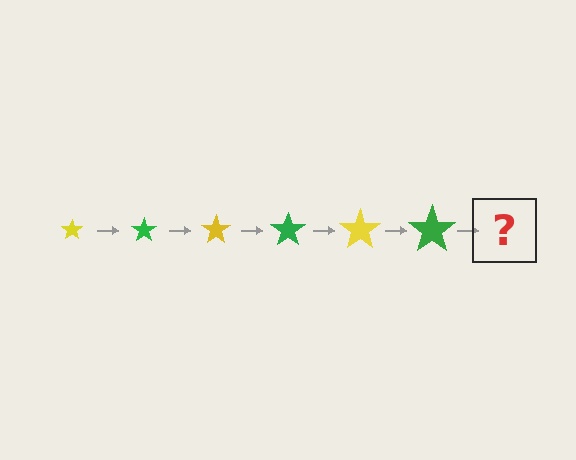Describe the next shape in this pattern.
It should be a yellow star, larger than the previous one.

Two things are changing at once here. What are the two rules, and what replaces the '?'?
The two rules are that the star grows larger each step and the color cycles through yellow and green. The '?' should be a yellow star, larger than the previous one.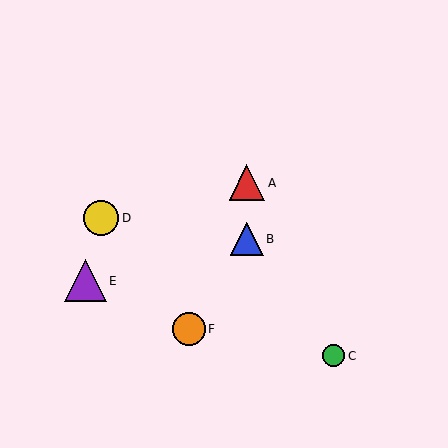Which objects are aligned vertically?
Objects A, B are aligned vertically.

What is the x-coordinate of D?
Object D is at x≈101.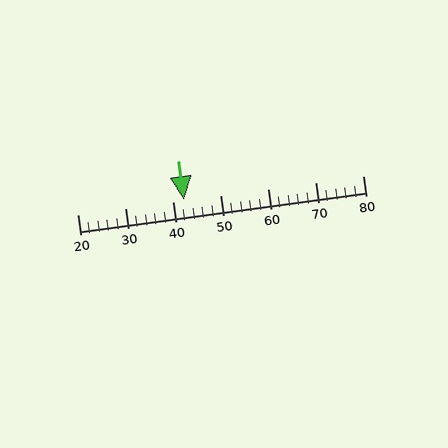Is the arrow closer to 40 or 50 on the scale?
The arrow is closer to 40.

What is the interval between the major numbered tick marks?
The major tick marks are spaced 10 units apart.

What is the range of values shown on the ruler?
The ruler shows values from 20 to 80.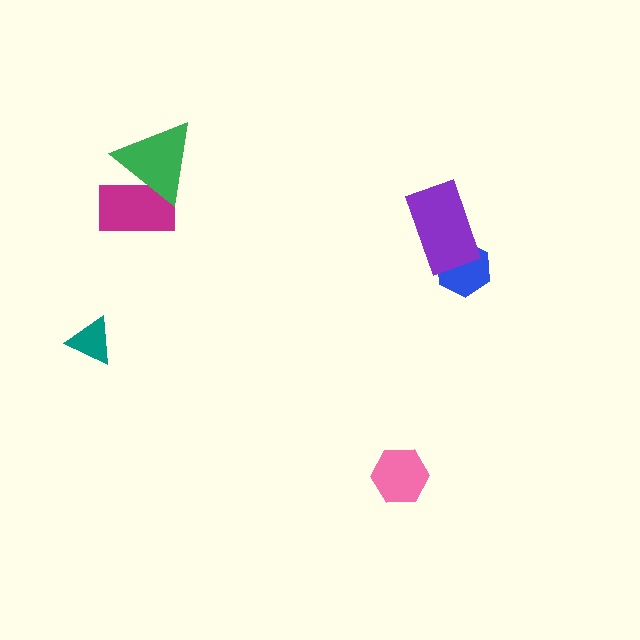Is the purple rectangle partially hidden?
No, no other shape covers it.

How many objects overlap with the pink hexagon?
0 objects overlap with the pink hexagon.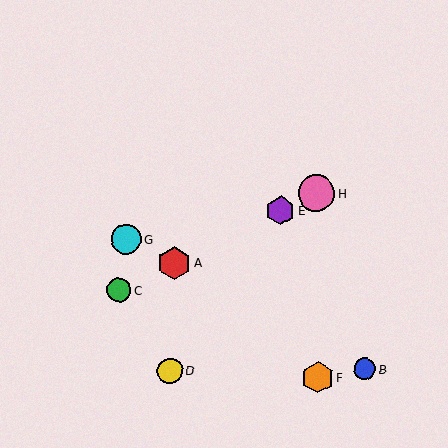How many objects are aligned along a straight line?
4 objects (A, C, E, H) are aligned along a straight line.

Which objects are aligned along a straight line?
Objects A, C, E, H are aligned along a straight line.